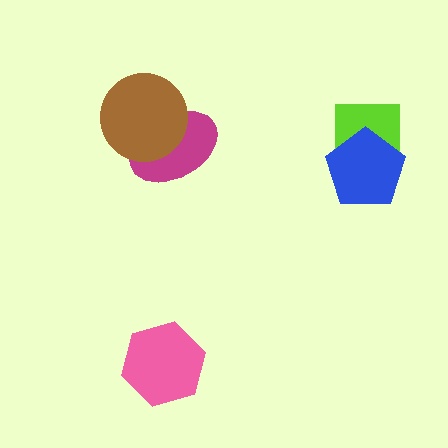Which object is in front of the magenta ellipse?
The brown circle is in front of the magenta ellipse.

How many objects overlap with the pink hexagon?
0 objects overlap with the pink hexagon.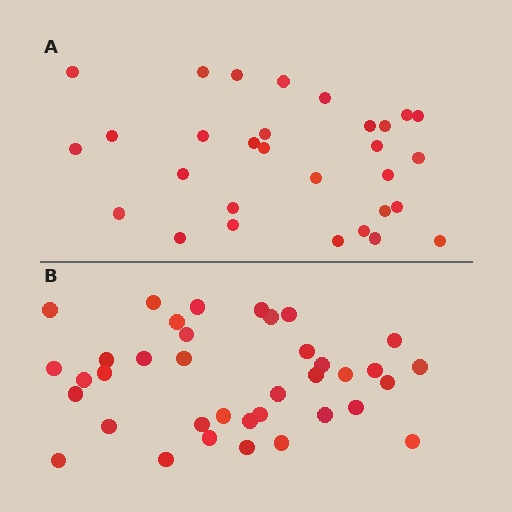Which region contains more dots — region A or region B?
Region B (the bottom region) has more dots.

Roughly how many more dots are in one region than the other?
Region B has roughly 8 or so more dots than region A.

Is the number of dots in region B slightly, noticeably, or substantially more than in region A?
Region B has only slightly more — the two regions are fairly close. The ratio is roughly 1.2 to 1.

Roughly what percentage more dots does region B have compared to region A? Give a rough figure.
About 25% more.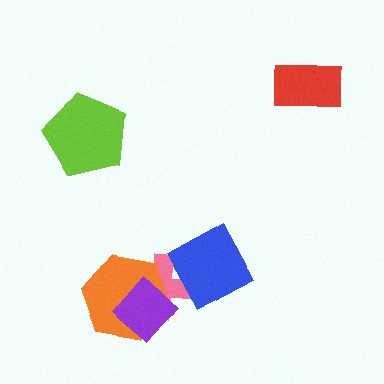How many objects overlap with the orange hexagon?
2 objects overlap with the orange hexagon.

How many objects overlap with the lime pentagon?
0 objects overlap with the lime pentagon.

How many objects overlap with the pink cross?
3 objects overlap with the pink cross.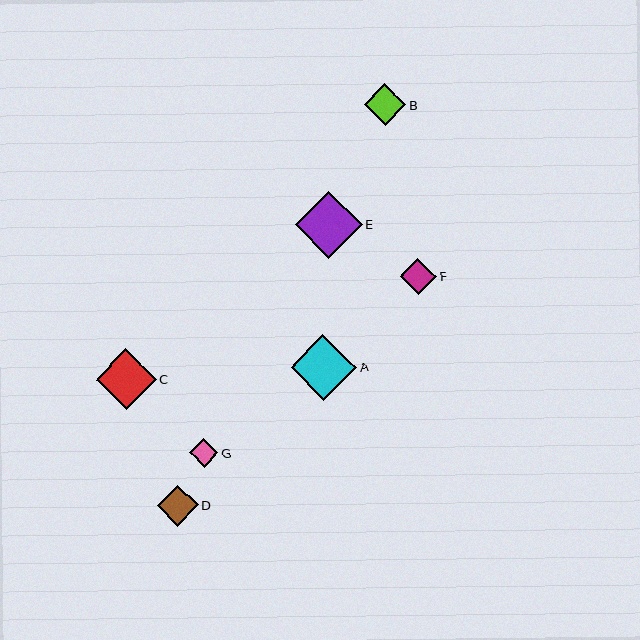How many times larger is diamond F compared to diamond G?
Diamond F is approximately 1.2 times the size of diamond G.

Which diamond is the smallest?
Diamond G is the smallest with a size of approximately 29 pixels.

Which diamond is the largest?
Diamond E is the largest with a size of approximately 67 pixels.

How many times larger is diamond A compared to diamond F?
Diamond A is approximately 1.8 times the size of diamond F.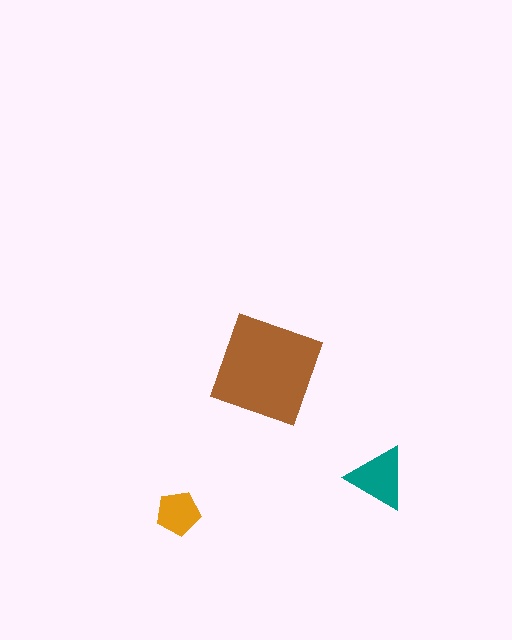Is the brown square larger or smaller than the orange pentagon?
Larger.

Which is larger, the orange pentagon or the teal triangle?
The teal triangle.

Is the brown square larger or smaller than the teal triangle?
Larger.